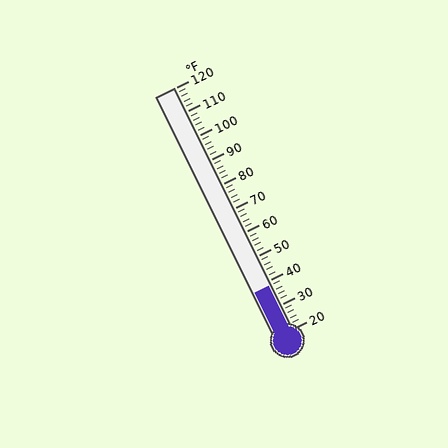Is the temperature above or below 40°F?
The temperature is below 40°F.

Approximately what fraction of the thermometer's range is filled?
The thermometer is filled to approximately 20% of its range.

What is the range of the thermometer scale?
The thermometer scale ranges from 20°F to 120°F.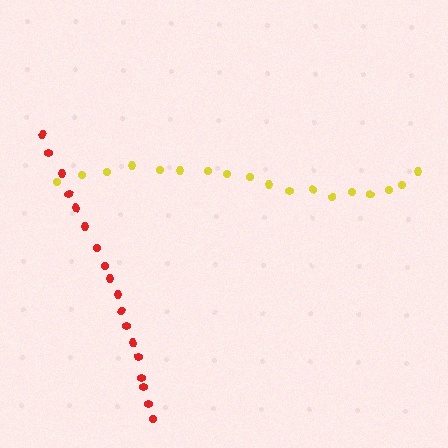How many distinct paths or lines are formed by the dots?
There are 2 distinct paths.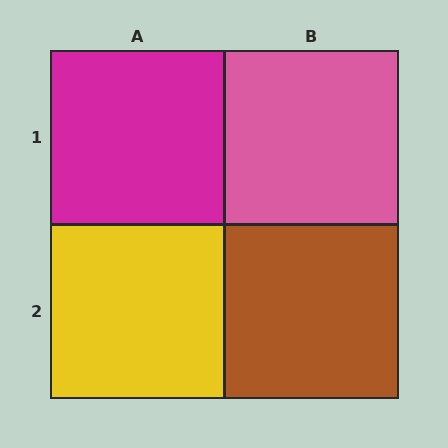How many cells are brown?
1 cell is brown.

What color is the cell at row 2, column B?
Brown.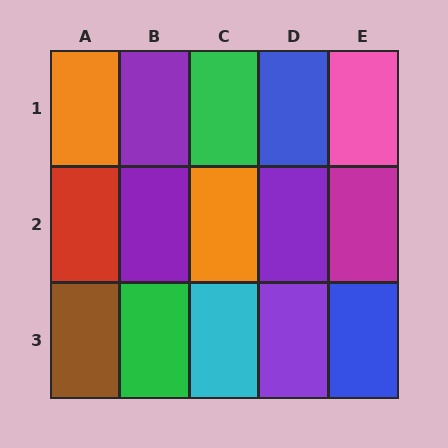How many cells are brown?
1 cell is brown.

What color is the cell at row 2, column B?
Purple.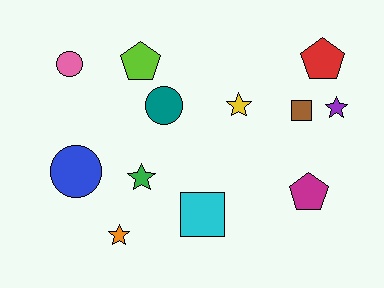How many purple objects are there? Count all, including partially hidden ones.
There is 1 purple object.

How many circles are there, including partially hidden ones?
There are 3 circles.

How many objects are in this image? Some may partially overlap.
There are 12 objects.